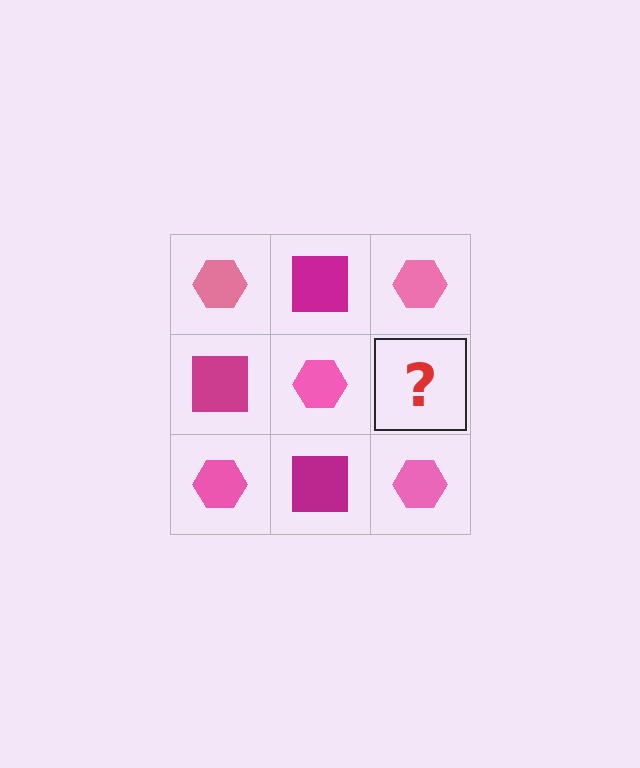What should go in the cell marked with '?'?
The missing cell should contain a magenta square.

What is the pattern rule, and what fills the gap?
The rule is that it alternates pink hexagon and magenta square in a checkerboard pattern. The gap should be filled with a magenta square.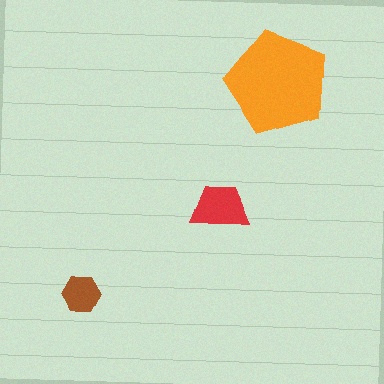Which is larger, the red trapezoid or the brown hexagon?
The red trapezoid.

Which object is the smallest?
The brown hexagon.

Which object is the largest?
The orange pentagon.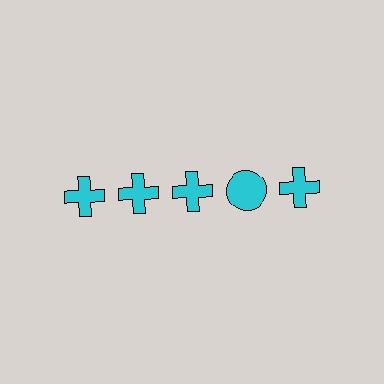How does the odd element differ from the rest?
It has a different shape: circle instead of cross.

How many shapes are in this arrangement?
There are 5 shapes arranged in a grid pattern.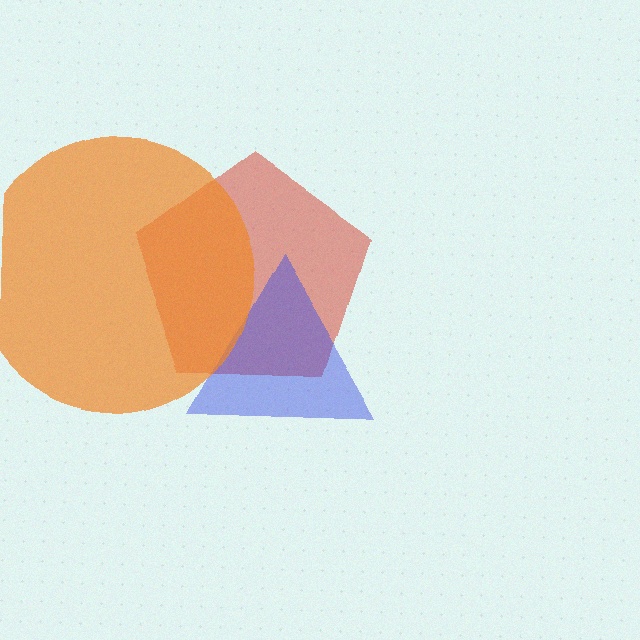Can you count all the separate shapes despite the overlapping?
Yes, there are 3 separate shapes.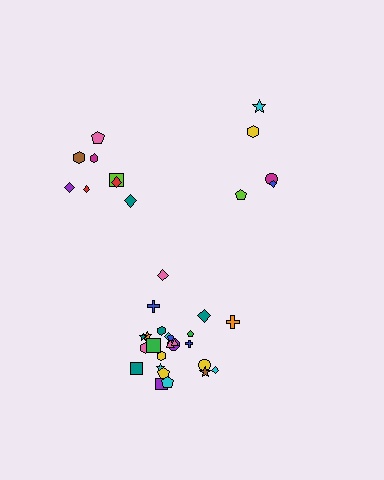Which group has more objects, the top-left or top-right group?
The top-left group.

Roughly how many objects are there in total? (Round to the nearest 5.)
Roughly 40 objects in total.